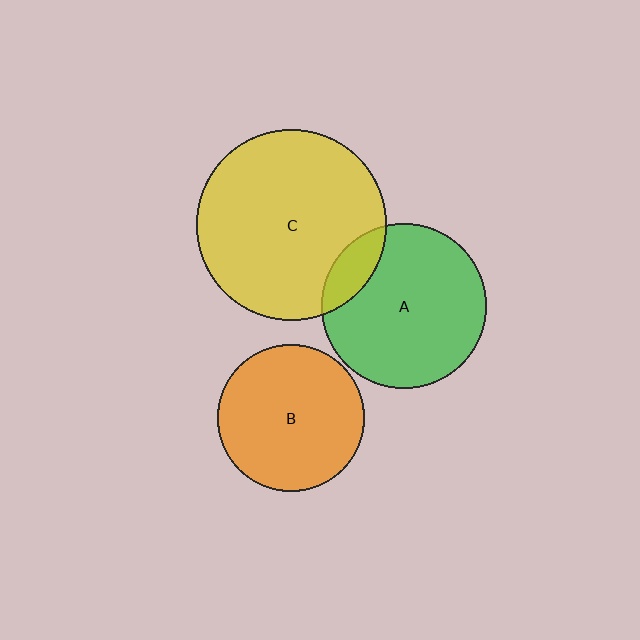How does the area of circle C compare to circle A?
Approximately 1.3 times.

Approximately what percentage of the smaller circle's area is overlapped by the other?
Approximately 15%.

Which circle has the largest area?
Circle C (yellow).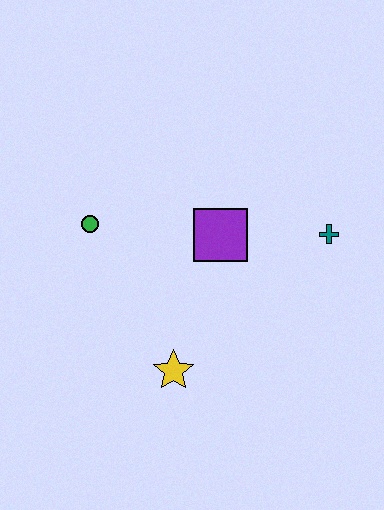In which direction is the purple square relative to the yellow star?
The purple square is above the yellow star.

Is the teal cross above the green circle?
No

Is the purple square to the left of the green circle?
No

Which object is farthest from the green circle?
The teal cross is farthest from the green circle.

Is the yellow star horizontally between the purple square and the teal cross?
No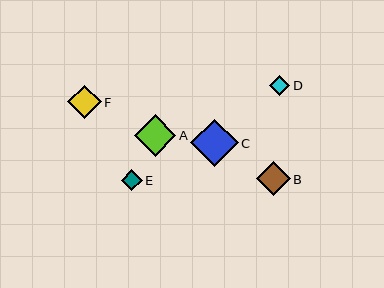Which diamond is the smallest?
Diamond D is the smallest with a size of approximately 20 pixels.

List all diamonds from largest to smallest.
From largest to smallest: C, A, F, B, E, D.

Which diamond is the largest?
Diamond C is the largest with a size of approximately 48 pixels.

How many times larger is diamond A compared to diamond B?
Diamond A is approximately 1.3 times the size of diamond B.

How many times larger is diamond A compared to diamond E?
Diamond A is approximately 2.0 times the size of diamond E.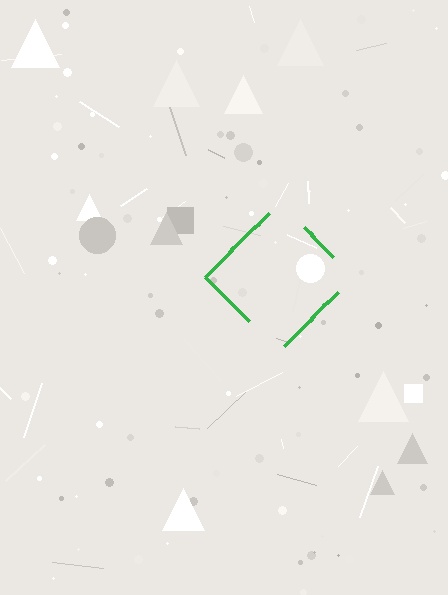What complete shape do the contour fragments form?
The contour fragments form a diamond.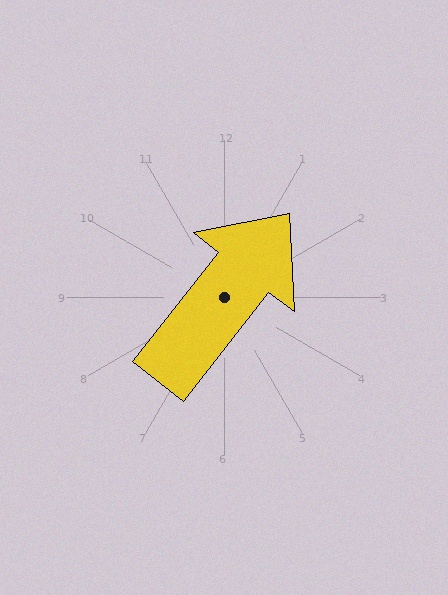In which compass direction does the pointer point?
Northeast.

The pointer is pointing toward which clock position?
Roughly 1 o'clock.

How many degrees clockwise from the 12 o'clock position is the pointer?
Approximately 38 degrees.